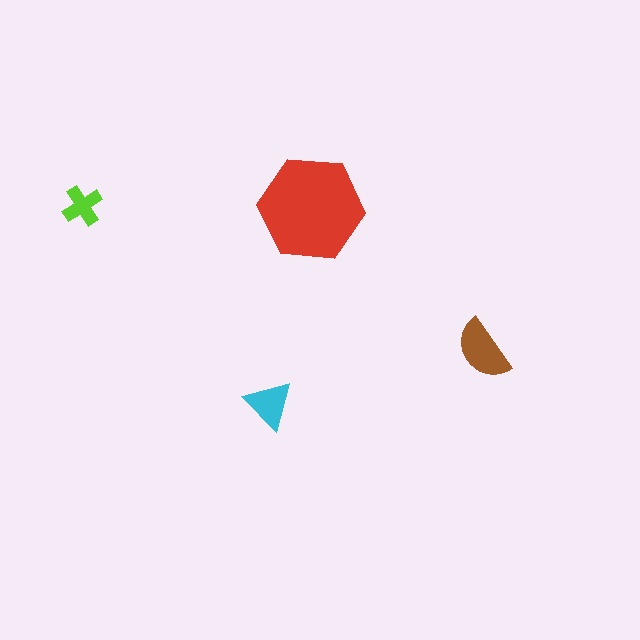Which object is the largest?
The red hexagon.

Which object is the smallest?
The lime cross.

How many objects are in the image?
There are 4 objects in the image.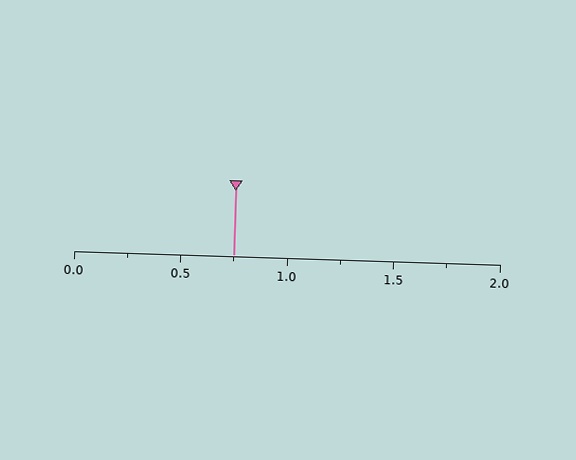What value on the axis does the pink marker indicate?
The marker indicates approximately 0.75.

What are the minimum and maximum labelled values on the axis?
The axis runs from 0.0 to 2.0.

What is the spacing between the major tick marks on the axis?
The major ticks are spaced 0.5 apart.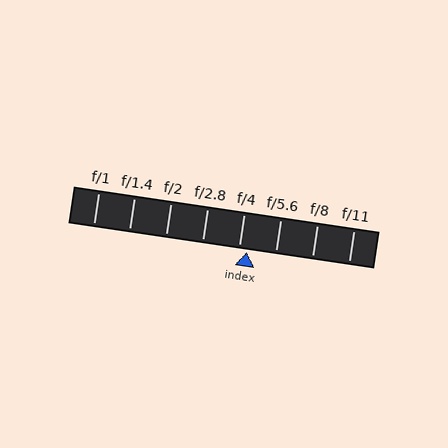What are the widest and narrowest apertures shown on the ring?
The widest aperture shown is f/1 and the narrowest is f/11.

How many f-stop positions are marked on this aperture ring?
There are 8 f-stop positions marked.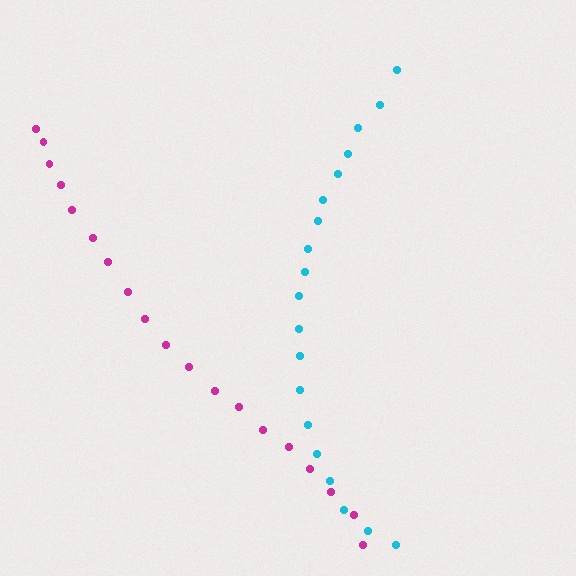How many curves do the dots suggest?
There are 2 distinct paths.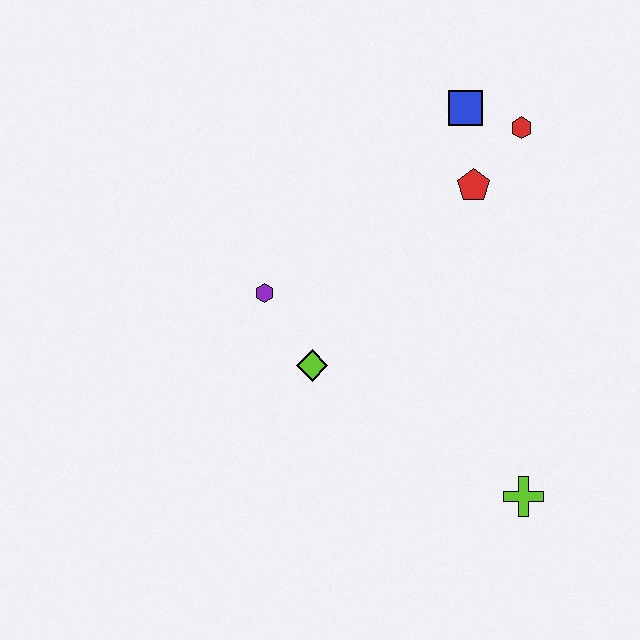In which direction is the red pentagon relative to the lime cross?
The red pentagon is above the lime cross.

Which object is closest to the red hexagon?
The blue square is closest to the red hexagon.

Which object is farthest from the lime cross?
The blue square is farthest from the lime cross.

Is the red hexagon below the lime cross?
No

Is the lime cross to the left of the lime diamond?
No